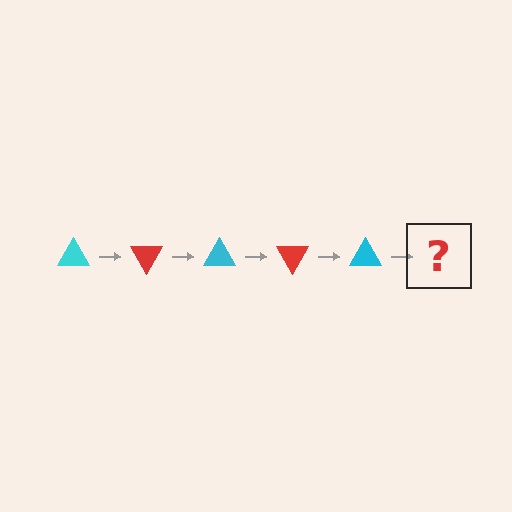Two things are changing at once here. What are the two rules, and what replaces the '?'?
The two rules are that it rotates 60 degrees each step and the color cycles through cyan and red. The '?' should be a red triangle, rotated 300 degrees from the start.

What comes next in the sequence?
The next element should be a red triangle, rotated 300 degrees from the start.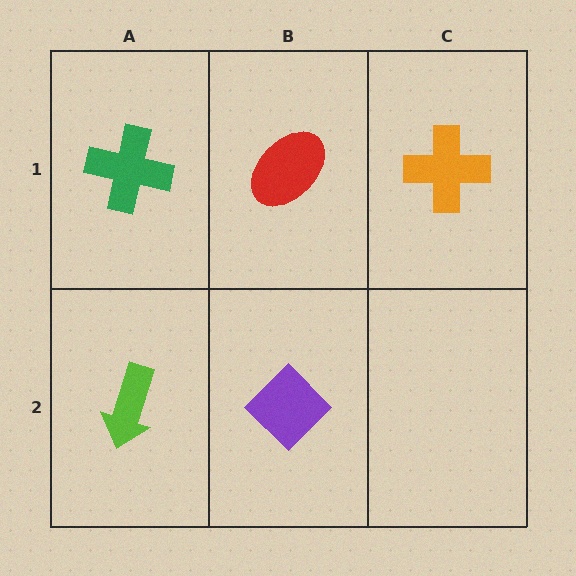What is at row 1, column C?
An orange cross.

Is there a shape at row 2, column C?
No, that cell is empty.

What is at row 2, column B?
A purple diamond.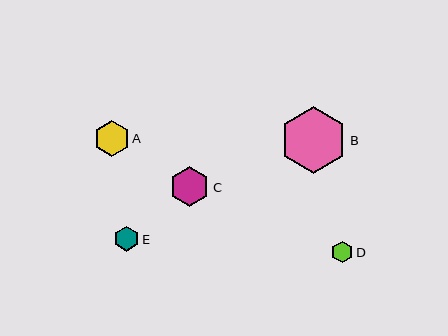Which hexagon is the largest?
Hexagon B is the largest with a size of approximately 67 pixels.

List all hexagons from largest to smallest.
From largest to smallest: B, C, A, E, D.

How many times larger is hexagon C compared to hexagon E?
Hexagon C is approximately 1.6 times the size of hexagon E.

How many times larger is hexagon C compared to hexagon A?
Hexagon C is approximately 1.1 times the size of hexagon A.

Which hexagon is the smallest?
Hexagon D is the smallest with a size of approximately 21 pixels.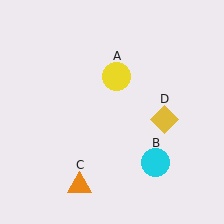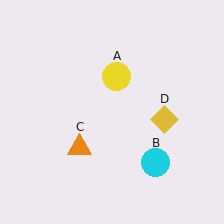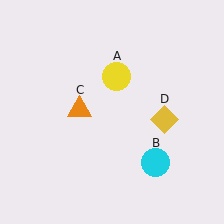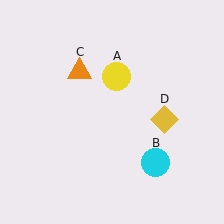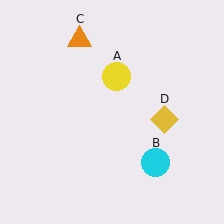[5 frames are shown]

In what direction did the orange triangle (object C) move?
The orange triangle (object C) moved up.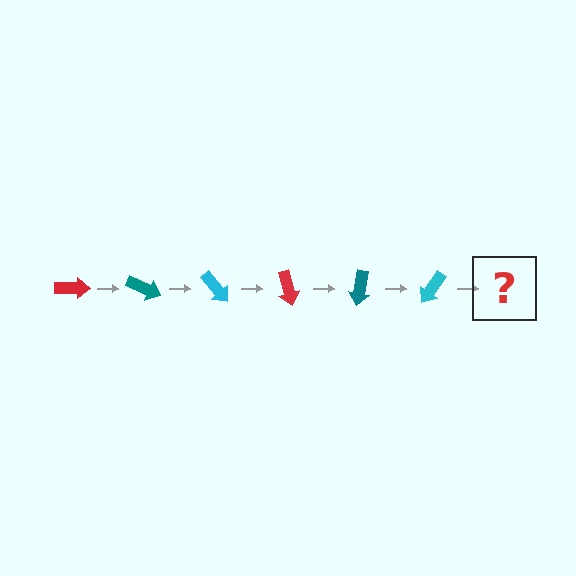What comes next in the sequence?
The next element should be a red arrow, rotated 150 degrees from the start.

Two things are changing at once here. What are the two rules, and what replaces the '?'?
The two rules are that it rotates 25 degrees each step and the color cycles through red, teal, and cyan. The '?' should be a red arrow, rotated 150 degrees from the start.